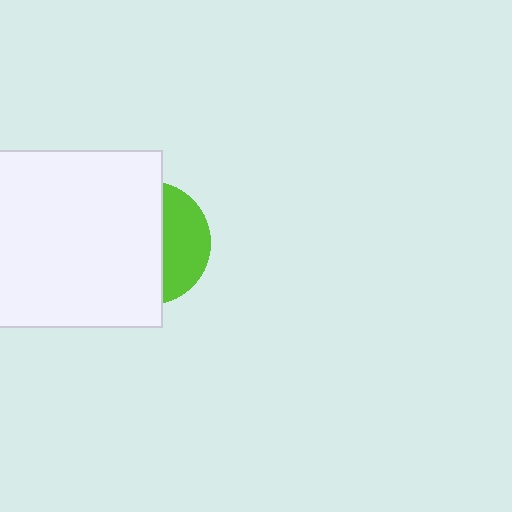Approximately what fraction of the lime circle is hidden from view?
Roughly 65% of the lime circle is hidden behind the white square.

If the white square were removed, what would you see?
You would see the complete lime circle.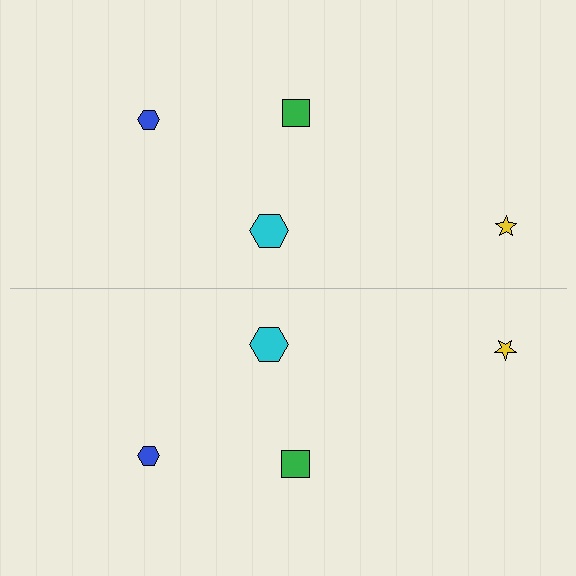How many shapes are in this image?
There are 8 shapes in this image.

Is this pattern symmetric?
Yes, this pattern has bilateral (reflection) symmetry.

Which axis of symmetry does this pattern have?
The pattern has a horizontal axis of symmetry running through the center of the image.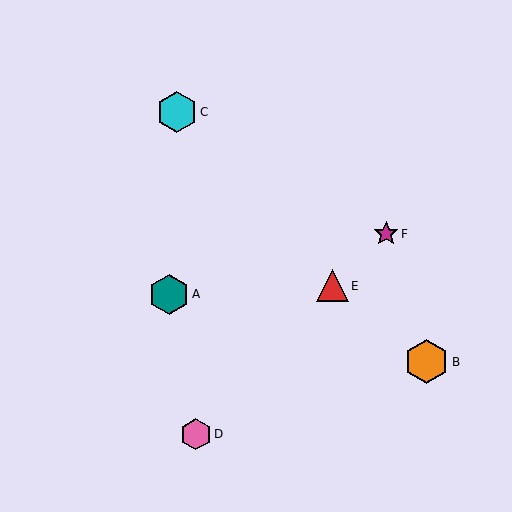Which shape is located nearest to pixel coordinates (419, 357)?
The orange hexagon (labeled B) at (427, 362) is nearest to that location.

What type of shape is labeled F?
Shape F is a magenta star.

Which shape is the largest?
The orange hexagon (labeled B) is the largest.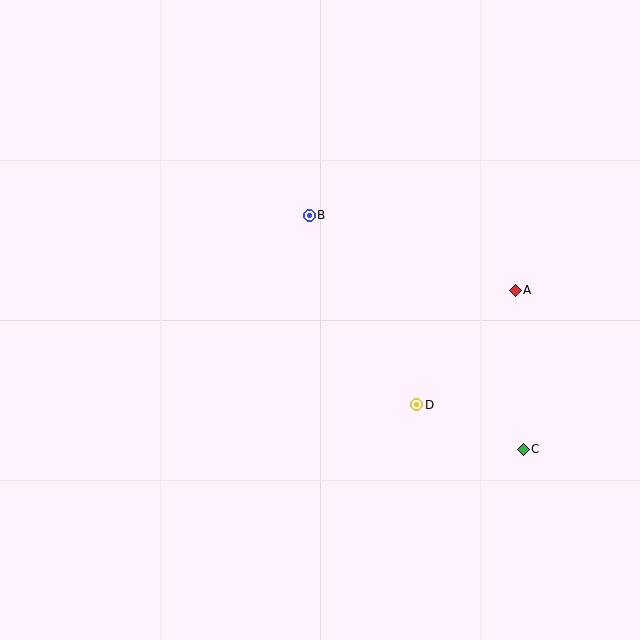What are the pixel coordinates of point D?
Point D is at (417, 405).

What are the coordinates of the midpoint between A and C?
The midpoint between A and C is at (519, 370).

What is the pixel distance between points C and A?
The distance between C and A is 160 pixels.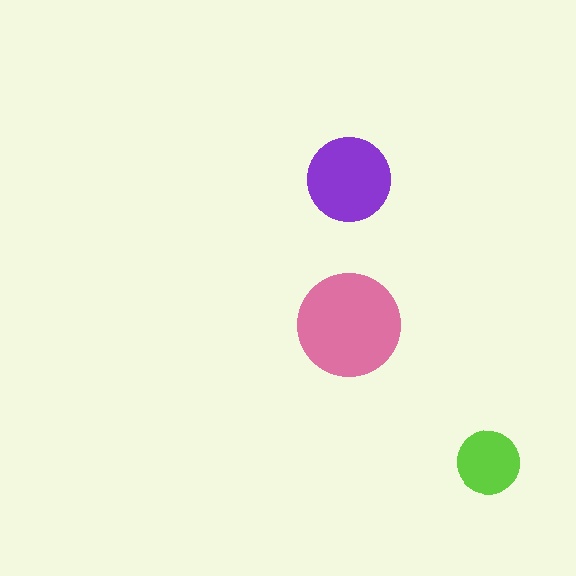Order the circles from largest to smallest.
the pink one, the purple one, the lime one.